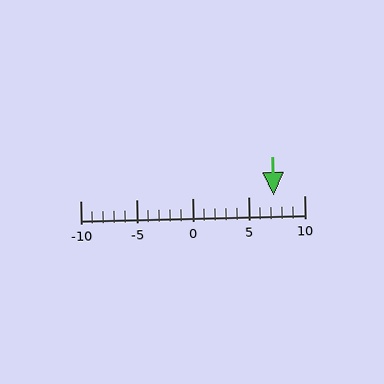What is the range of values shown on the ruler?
The ruler shows values from -10 to 10.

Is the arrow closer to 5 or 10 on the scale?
The arrow is closer to 5.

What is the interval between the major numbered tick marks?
The major tick marks are spaced 5 units apart.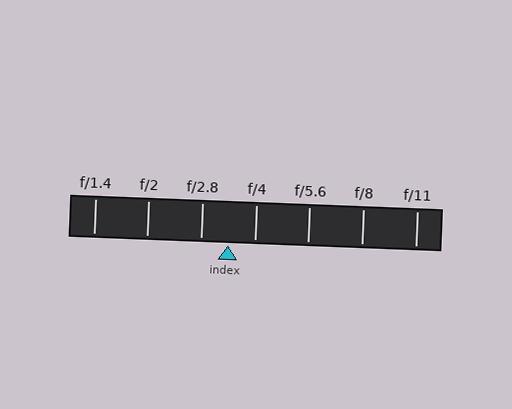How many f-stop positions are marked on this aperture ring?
There are 7 f-stop positions marked.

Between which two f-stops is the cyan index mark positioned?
The index mark is between f/2.8 and f/4.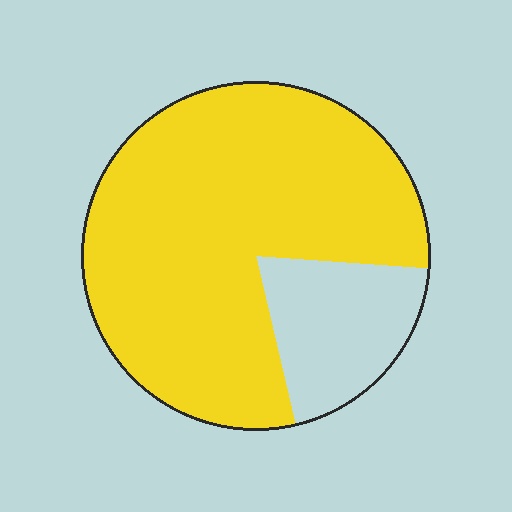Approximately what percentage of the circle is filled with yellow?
Approximately 80%.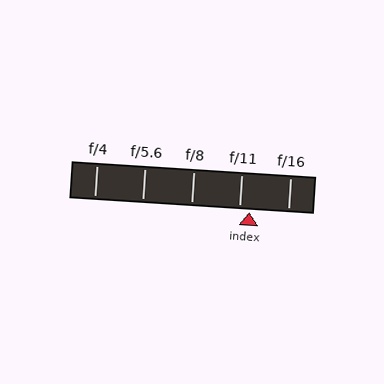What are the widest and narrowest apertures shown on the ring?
The widest aperture shown is f/4 and the narrowest is f/16.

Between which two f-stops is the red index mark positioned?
The index mark is between f/11 and f/16.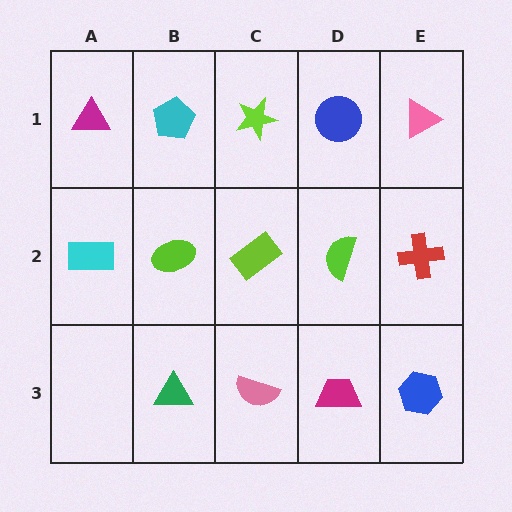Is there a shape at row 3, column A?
No, that cell is empty.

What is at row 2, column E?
A red cross.